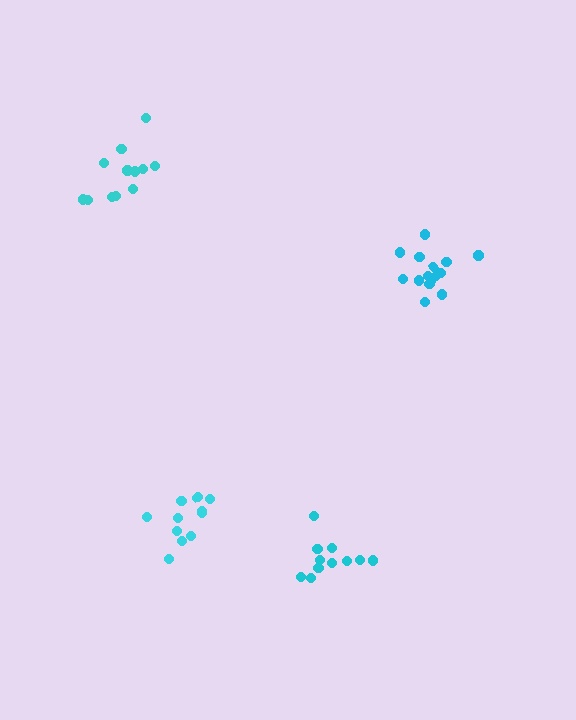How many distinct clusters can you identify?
There are 4 distinct clusters.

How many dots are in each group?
Group 1: 16 dots, Group 2: 11 dots, Group 3: 12 dots, Group 4: 11 dots (50 total).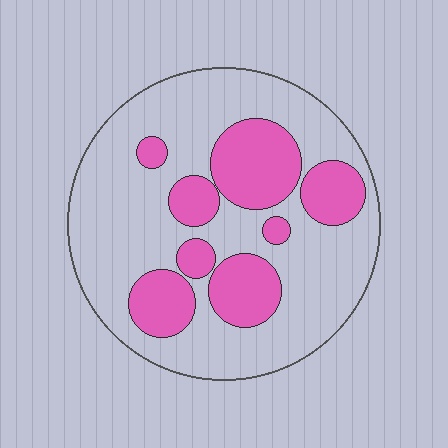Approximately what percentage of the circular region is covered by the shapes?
Approximately 30%.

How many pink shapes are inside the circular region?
8.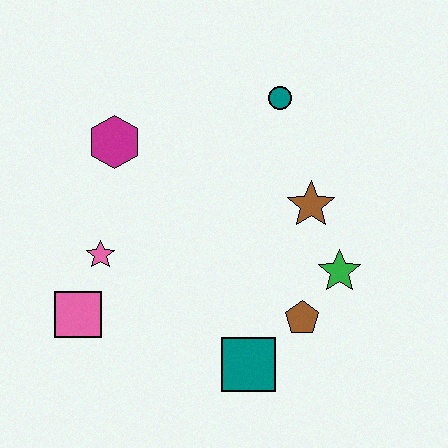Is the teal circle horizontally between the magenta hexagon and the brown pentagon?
Yes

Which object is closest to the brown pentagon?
The green star is closest to the brown pentagon.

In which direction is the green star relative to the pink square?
The green star is to the right of the pink square.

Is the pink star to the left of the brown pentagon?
Yes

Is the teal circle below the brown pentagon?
No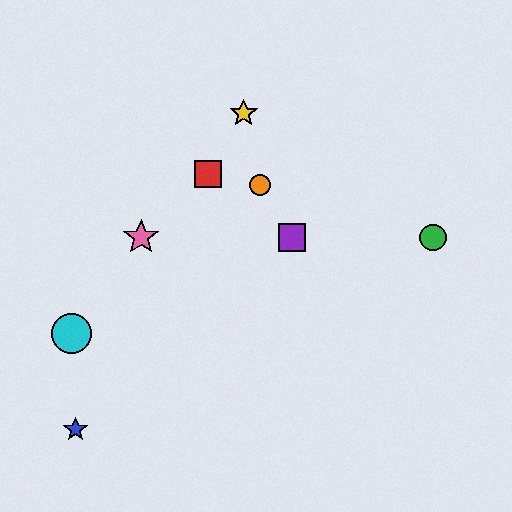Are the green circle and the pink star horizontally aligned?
Yes, both are at y≈237.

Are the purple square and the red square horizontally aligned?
No, the purple square is at y≈237 and the red square is at y≈174.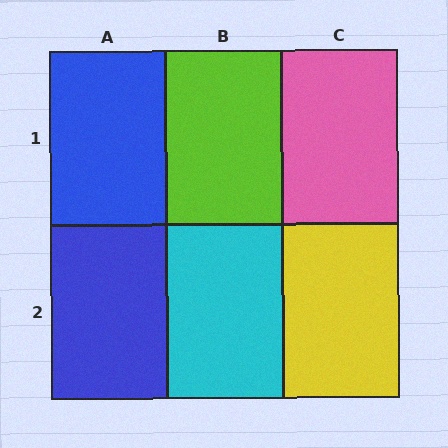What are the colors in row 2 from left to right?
Blue, cyan, yellow.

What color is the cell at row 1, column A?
Blue.